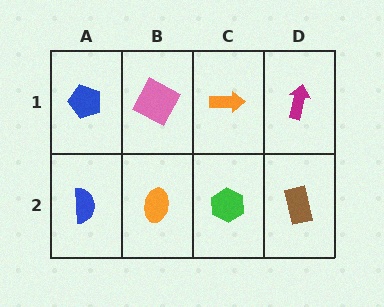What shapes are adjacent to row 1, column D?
A brown rectangle (row 2, column D), an orange arrow (row 1, column C).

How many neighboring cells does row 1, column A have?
2.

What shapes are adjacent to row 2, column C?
An orange arrow (row 1, column C), an orange ellipse (row 2, column B), a brown rectangle (row 2, column D).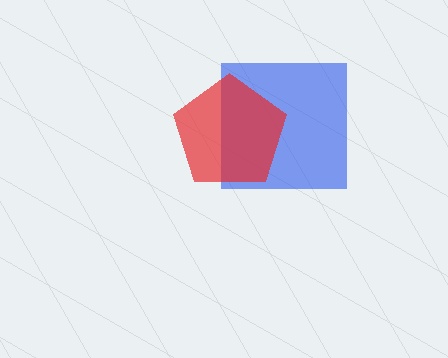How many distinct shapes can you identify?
There are 2 distinct shapes: a blue square, a red pentagon.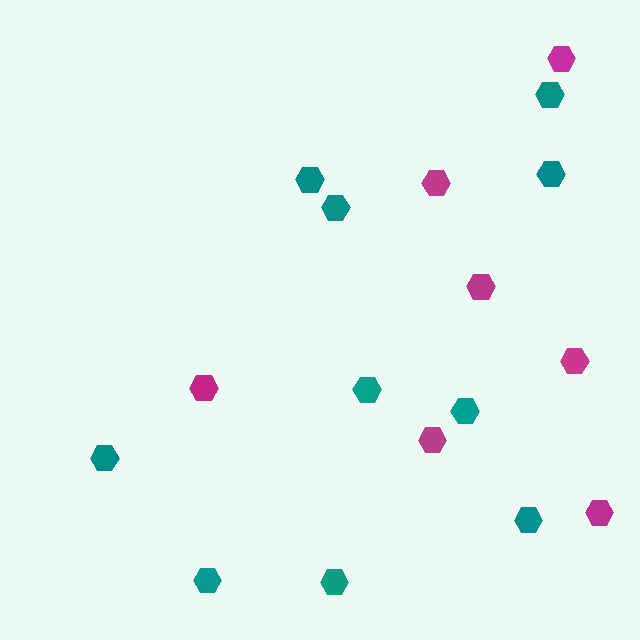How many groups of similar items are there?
There are 2 groups: one group of teal hexagons (10) and one group of magenta hexagons (7).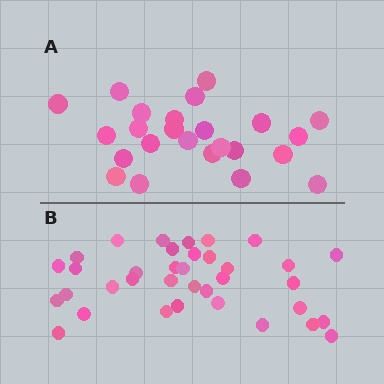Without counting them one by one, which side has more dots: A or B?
Region B (the bottom region) has more dots.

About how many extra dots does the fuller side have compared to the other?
Region B has roughly 12 or so more dots than region A.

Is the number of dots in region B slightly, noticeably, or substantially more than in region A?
Region B has substantially more. The ratio is roughly 1.5 to 1.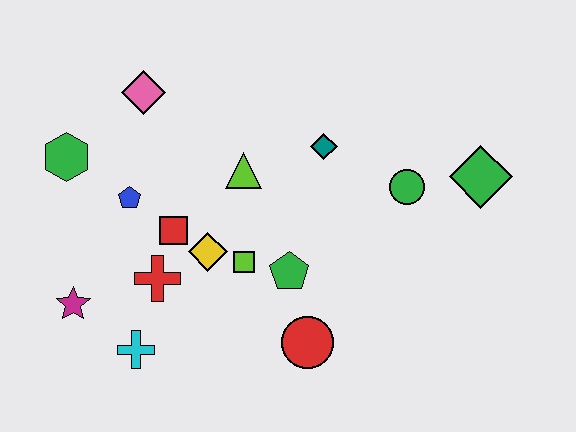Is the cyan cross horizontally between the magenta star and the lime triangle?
Yes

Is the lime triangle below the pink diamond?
Yes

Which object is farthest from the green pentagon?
The green hexagon is farthest from the green pentagon.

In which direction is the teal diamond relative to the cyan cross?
The teal diamond is above the cyan cross.